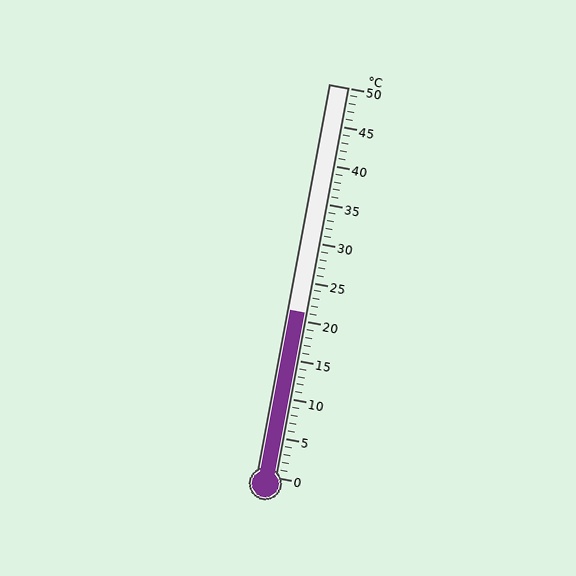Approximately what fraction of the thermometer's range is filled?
The thermometer is filled to approximately 40% of its range.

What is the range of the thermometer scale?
The thermometer scale ranges from 0°C to 50°C.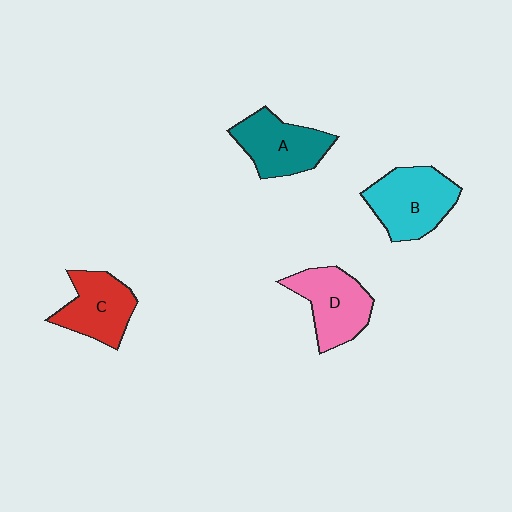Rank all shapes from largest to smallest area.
From largest to smallest: B (cyan), D (pink), A (teal), C (red).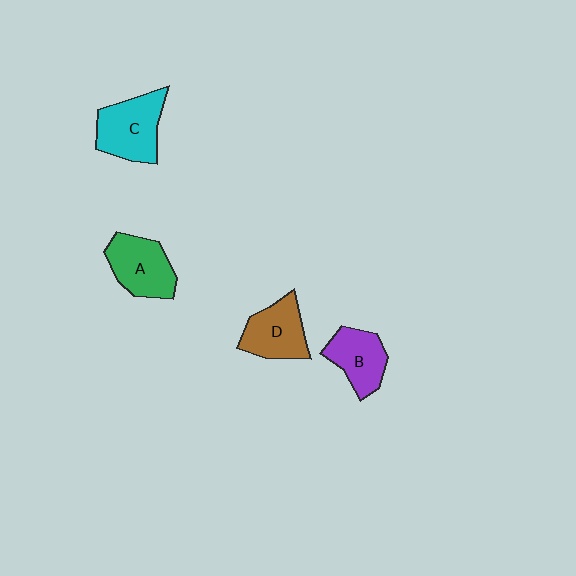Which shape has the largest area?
Shape C (cyan).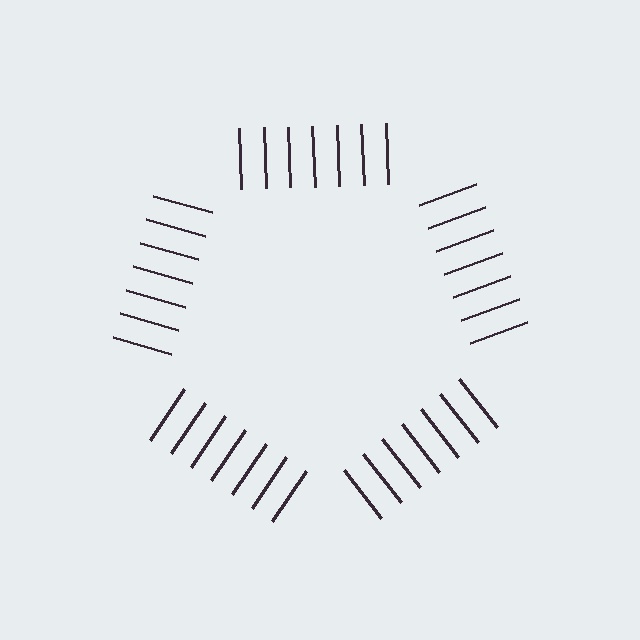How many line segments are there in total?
35 — 7 along each of the 5 edges.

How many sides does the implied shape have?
5 sides — the line-ends trace a pentagon.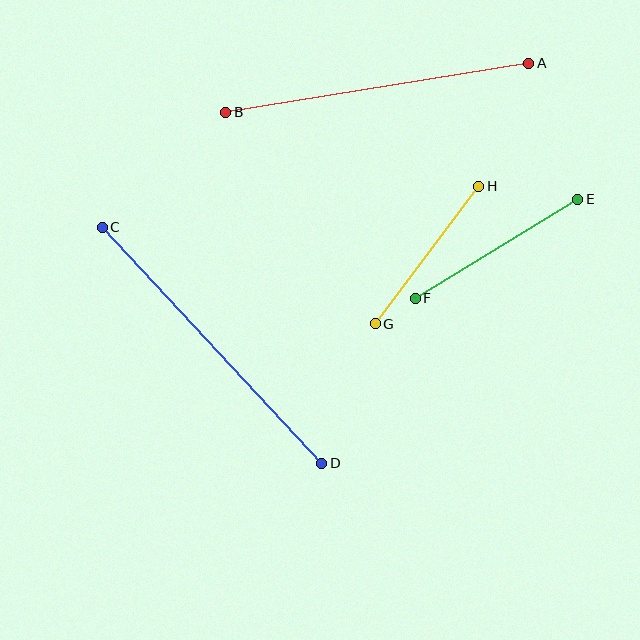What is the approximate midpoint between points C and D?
The midpoint is at approximately (212, 345) pixels.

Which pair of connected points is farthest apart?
Points C and D are farthest apart.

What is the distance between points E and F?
The distance is approximately 190 pixels.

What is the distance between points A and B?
The distance is approximately 307 pixels.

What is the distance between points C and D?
The distance is approximately 322 pixels.